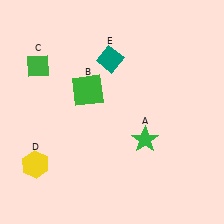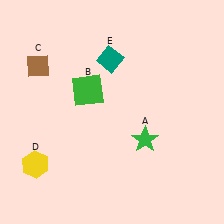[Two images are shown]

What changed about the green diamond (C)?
In Image 1, C is green. In Image 2, it changed to brown.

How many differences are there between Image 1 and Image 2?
There is 1 difference between the two images.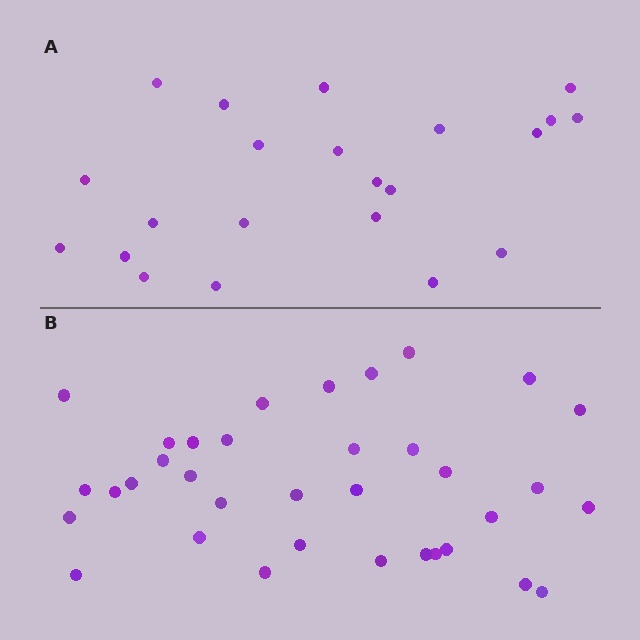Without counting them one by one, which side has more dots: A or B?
Region B (the bottom region) has more dots.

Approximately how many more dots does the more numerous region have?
Region B has approximately 15 more dots than region A.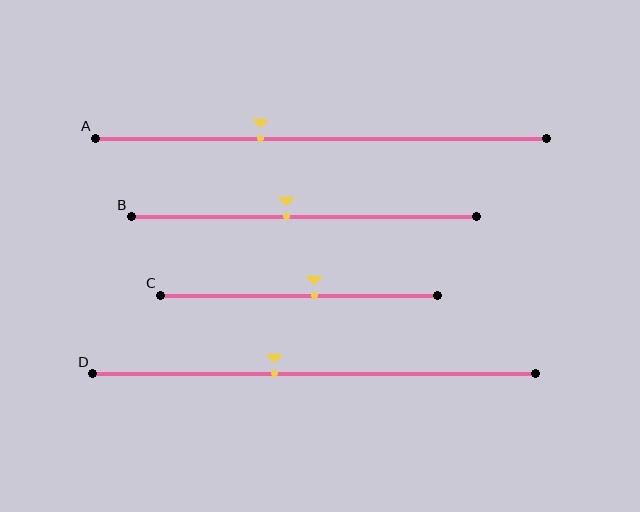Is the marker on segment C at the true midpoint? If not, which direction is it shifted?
No, the marker on segment C is shifted to the right by about 6% of the segment length.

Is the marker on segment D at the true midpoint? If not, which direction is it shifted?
No, the marker on segment D is shifted to the left by about 9% of the segment length.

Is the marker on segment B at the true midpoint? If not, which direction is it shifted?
No, the marker on segment B is shifted to the left by about 5% of the segment length.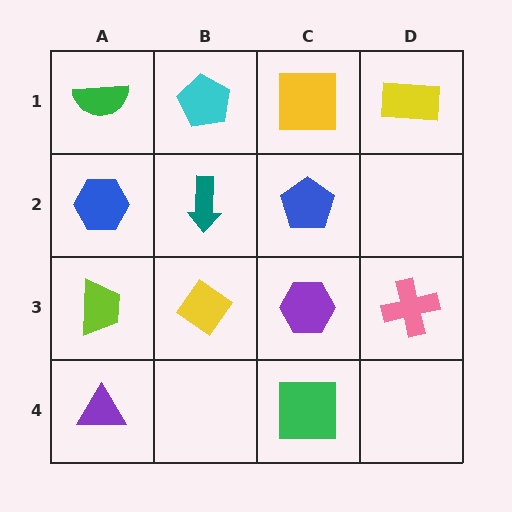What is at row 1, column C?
A yellow square.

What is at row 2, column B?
A teal arrow.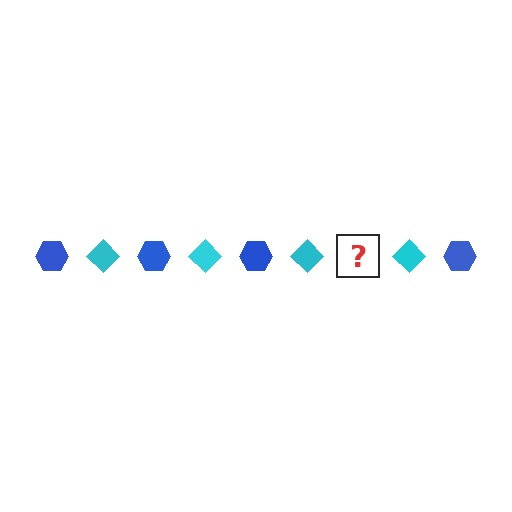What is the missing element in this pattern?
The missing element is a blue hexagon.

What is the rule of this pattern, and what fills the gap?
The rule is that the pattern alternates between blue hexagon and cyan diamond. The gap should be filled with a blue hexagon.